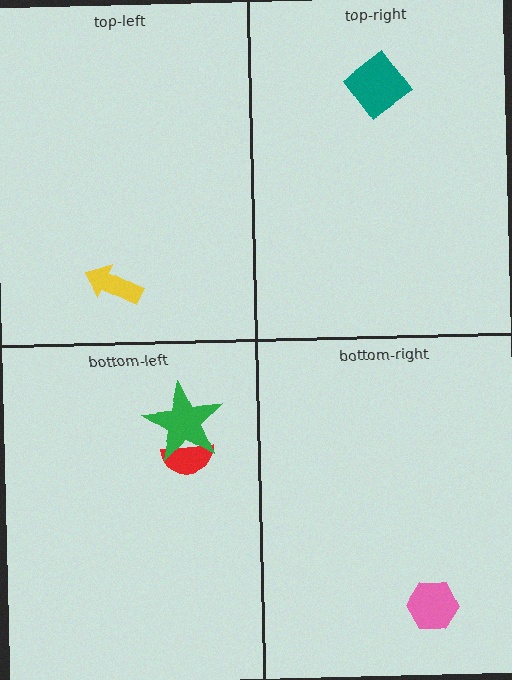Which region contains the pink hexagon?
The bottom-right region.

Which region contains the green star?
The bottom-left region.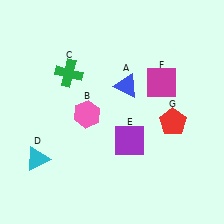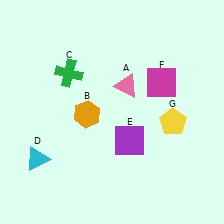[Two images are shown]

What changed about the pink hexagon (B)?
In Image 1, B is pink. In Image 2, it changed to orange.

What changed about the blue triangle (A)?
In Image 1, A is blue. In Image 2, it changed to pink.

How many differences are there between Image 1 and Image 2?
There are 3 differences between the two images.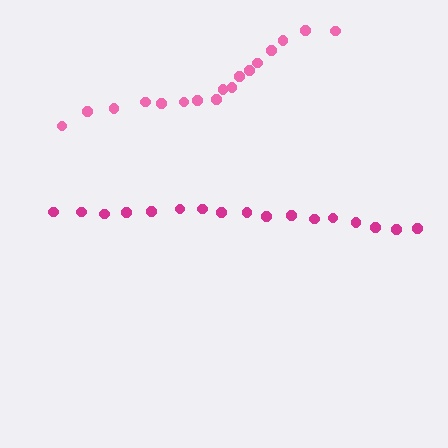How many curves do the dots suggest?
There are 2 distinct paths.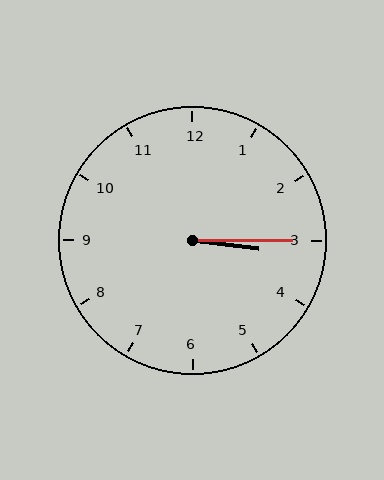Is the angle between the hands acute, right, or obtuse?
It is acute.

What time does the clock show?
3:15.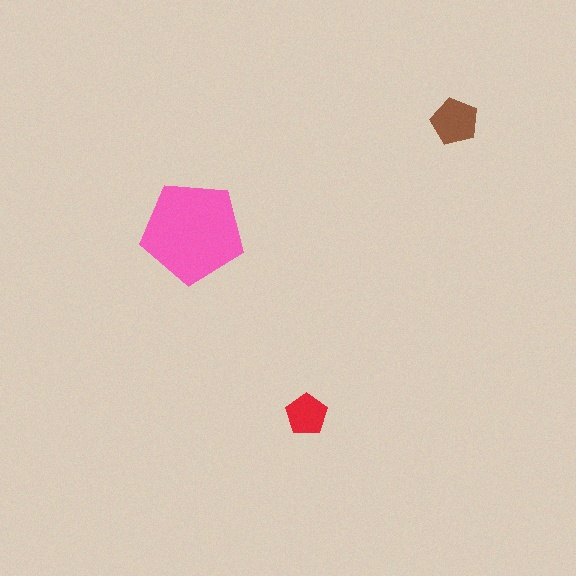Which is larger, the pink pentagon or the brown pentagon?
The pink one.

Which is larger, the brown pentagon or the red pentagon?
The brown one.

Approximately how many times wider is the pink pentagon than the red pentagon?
About 2.5 times wider.